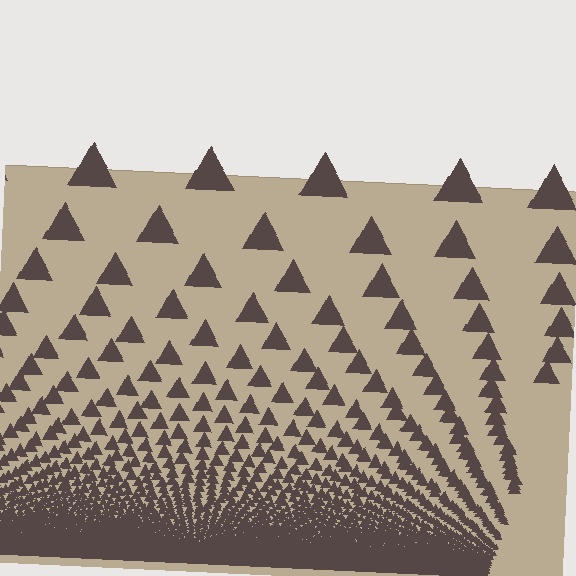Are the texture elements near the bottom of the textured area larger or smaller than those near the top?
Smaller. The gradient is inverted — elements near the bottom are smaller and denser.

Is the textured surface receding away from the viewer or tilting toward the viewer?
The surface appears to tilt toward the viewer. Texture elements get larger and sparser toward the top.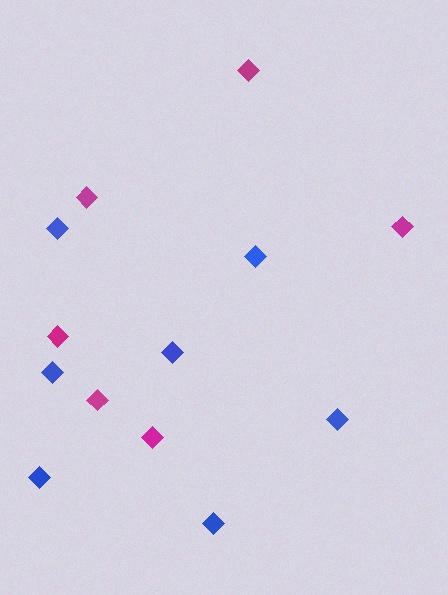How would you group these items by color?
There are 2 groups: one group of blue diamonds (7) and one group of magenta diamonds (6).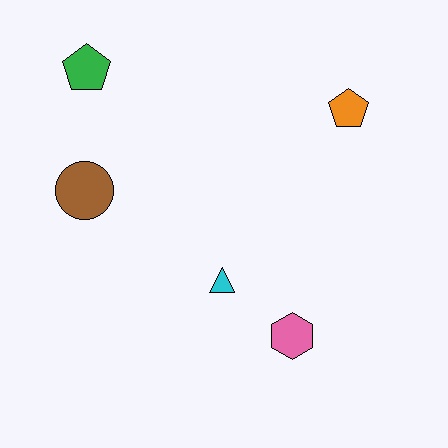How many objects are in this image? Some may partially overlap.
There are 5 objects.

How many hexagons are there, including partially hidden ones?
There is 1 hexagon.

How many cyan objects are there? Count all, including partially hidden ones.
There is 1 cyan object.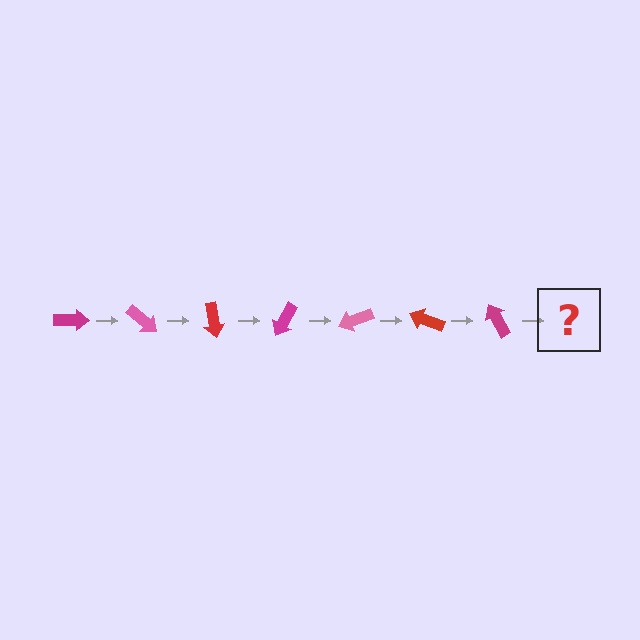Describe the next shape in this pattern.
It should be a pink arrow, rotated 280 degrees from the start.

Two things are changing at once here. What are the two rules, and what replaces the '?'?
The two rules are that it rotates 40 degrees each step and the color cycles through magenta, pink, and red. The '?' should be a pink arrow, rotated 280 degrees from the start.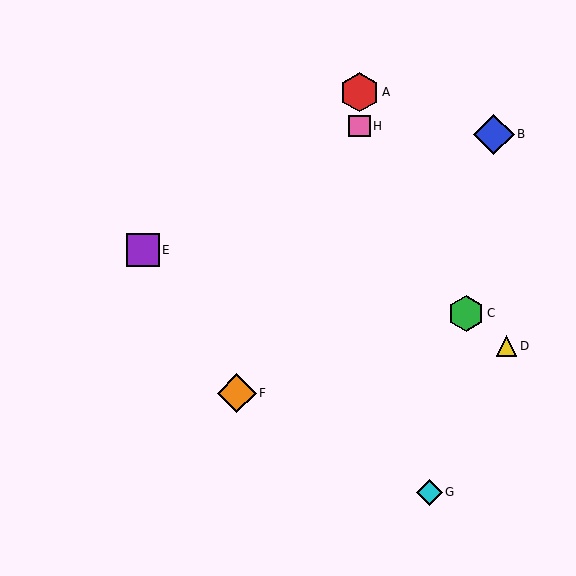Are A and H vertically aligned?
Yes, both are at x≈359.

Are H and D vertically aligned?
No, H is at x≈359 and D is at x≈506.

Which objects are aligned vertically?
Objects A, H are aligned vertically.